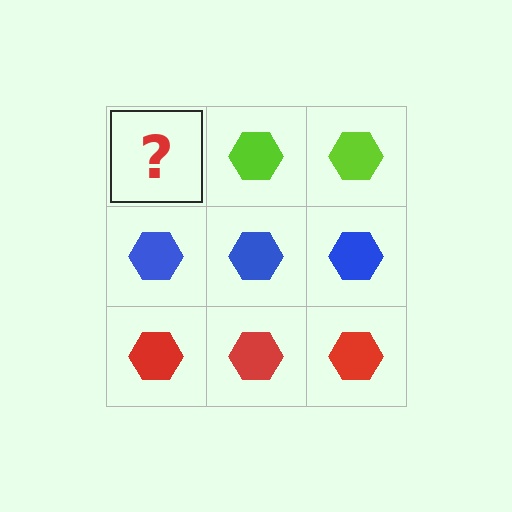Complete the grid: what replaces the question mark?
The question mark should be replaced with a lime hexagon.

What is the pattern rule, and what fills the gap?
The rule is that each row has a consistent color. The gap should be filled with a lime hexagon.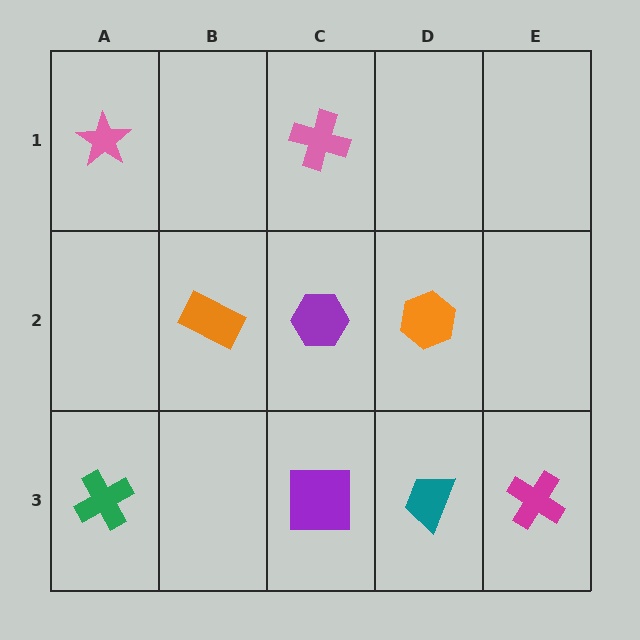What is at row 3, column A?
A green cross.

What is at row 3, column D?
A teal trapezoid.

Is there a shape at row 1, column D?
No, that cell is empty.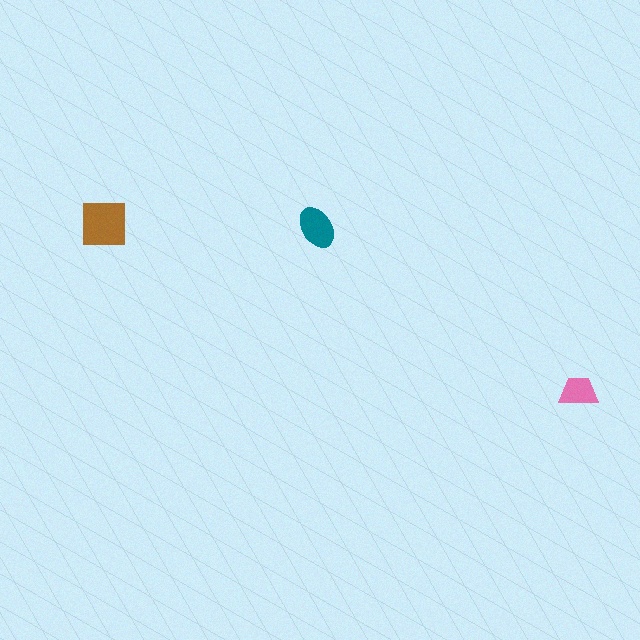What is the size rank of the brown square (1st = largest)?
1st.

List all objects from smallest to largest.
The pink trapezoid, the teal ellipse, the brown square.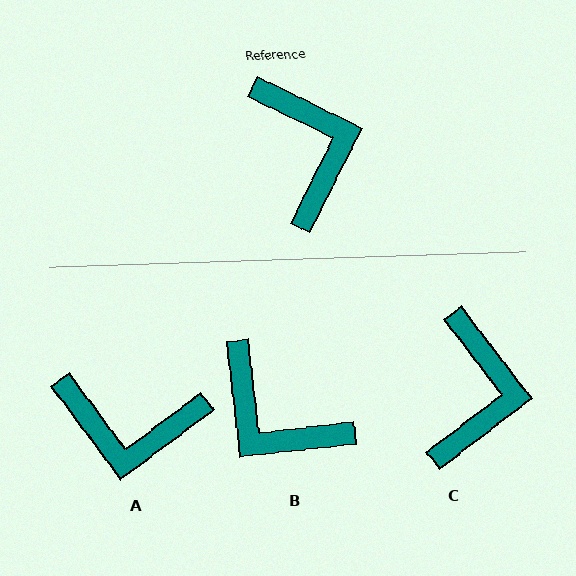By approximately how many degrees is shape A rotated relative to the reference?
Approximately 117 degrees clockwise.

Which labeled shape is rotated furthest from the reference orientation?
B, about 147 degrees away.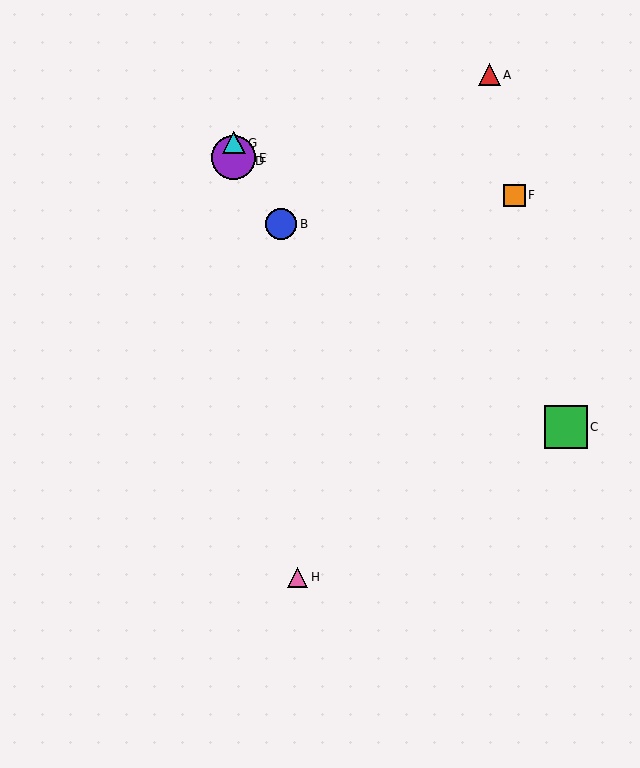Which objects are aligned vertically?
Objects D, E, G are aligned vertically.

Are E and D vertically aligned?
Yes, both are at x≈234.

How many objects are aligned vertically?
3 objects (D, E, G) are aligned vertically.